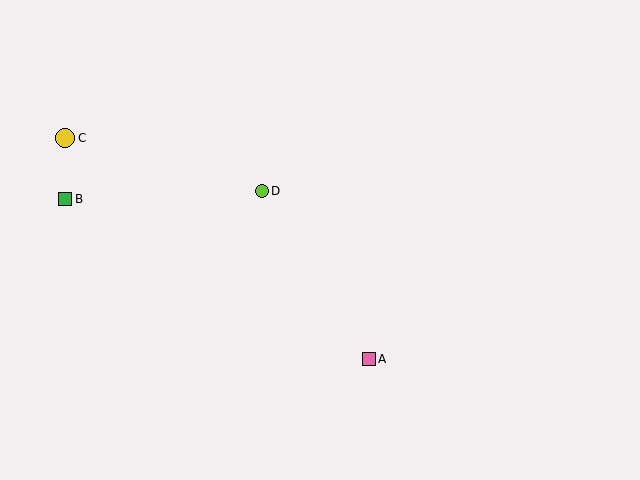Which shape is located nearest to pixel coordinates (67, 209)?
The green square (labeled B) at (65, 199) is nearest to that location.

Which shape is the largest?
The yellow circle (labeled C) is the largest.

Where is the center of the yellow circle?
The center of the yellow circle is at (65, 138).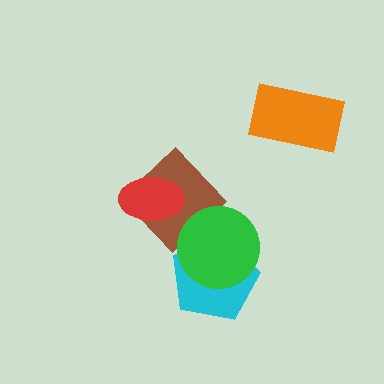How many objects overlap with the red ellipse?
1 object overlaps with the red ellipse.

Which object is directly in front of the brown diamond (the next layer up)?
The red ellipse is directly in front of the brown diamond.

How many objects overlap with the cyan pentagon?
1 object overlaps with the cyan pentagon.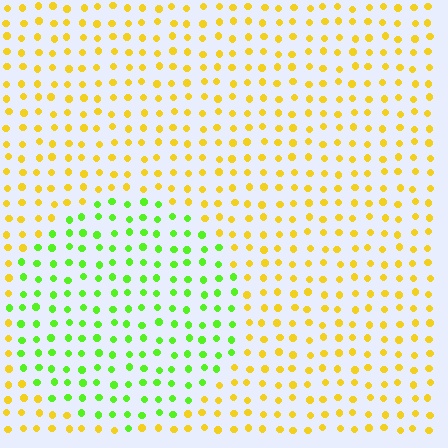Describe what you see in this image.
The image is filled with small yellow elements in a uniform arrangement. A circle-shaped region is visible where the elements are tinted to a slightly different hue, forming a subtle color boundary.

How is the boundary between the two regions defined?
The boundary is defined purely by a slight shift in hue (about 55 degrees). Spacing, size, and orientation are identical on both sides.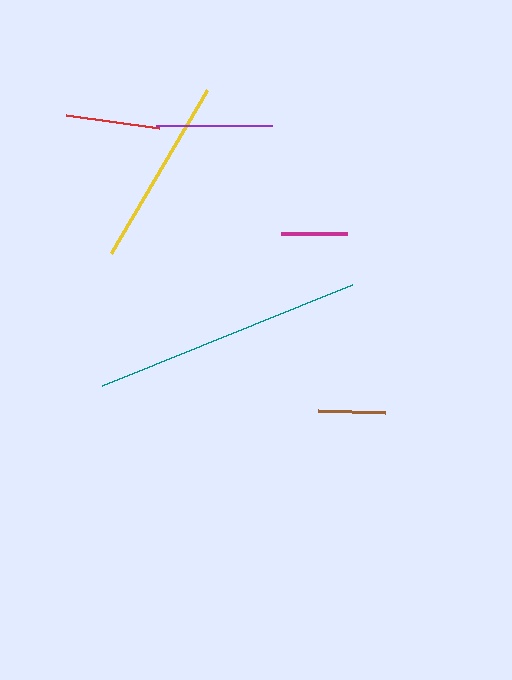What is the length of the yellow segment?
The yellow segment is approximately 189 pixels long.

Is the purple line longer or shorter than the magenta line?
The purple line is longer than the magenta line.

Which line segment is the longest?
The teal line is the longest at approximately 269 pixels.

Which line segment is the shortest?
The magenta line is the shortest at approximately 66 pixels.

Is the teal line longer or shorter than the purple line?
The teal line is longer than the purple line.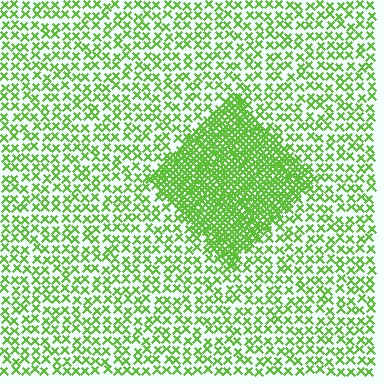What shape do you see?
I see a diamond.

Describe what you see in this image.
The image contains small lime elements arranged at two different densities. A diamond-shaped region is visible where the elements are more densely packed than the surrounding area.